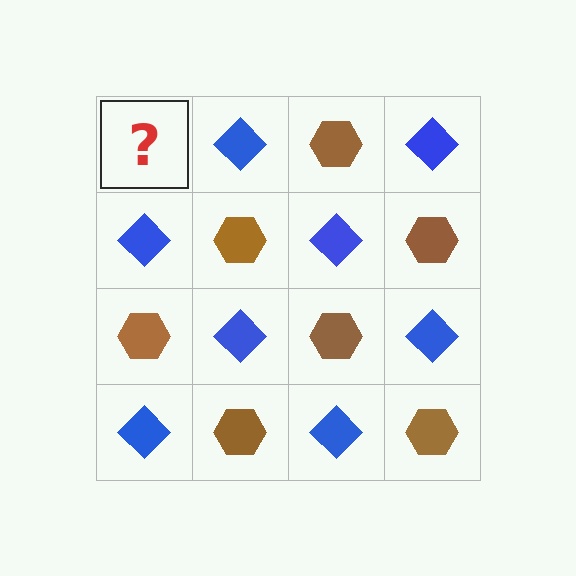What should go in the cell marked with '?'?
The missing cell should contain a brown hexagon.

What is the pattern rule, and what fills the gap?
The rule is that it alternates brown hexagon and blue diamond in a checkerboard pattern. The gap should be filled with a brown hexagon.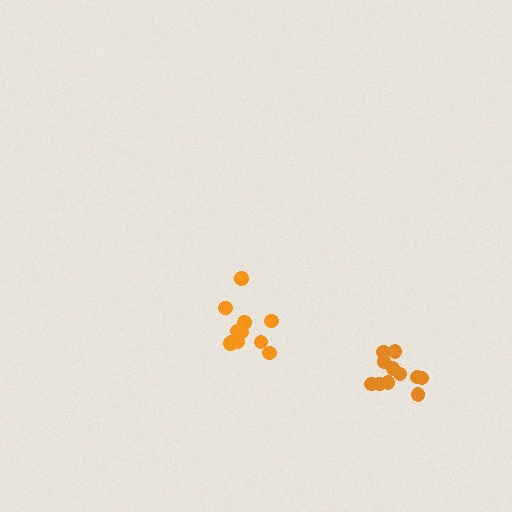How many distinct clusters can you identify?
There are 2 distinct clusters.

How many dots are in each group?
Group 1: 11 dots, Group 2: 11 dots (22 total).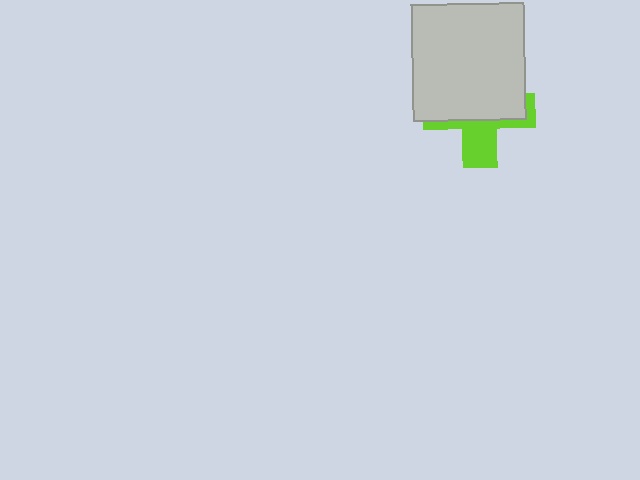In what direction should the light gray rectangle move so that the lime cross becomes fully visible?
The light gray rectangle should move up. That is the shortest direction to clear the overlap and leave the lime cross fully visible.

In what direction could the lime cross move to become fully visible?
The lime cross could move down. That would shift it out from behind the light gray rectangle entirely.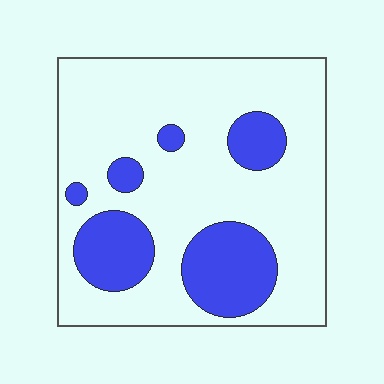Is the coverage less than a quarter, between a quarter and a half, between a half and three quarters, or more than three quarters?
Less than a quarter.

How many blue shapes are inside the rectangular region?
6.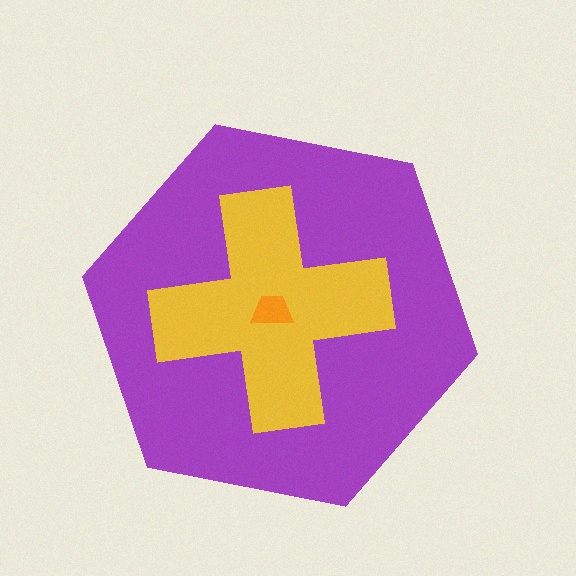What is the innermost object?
The orange trapezoid.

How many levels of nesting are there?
3.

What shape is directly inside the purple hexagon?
The yellow cross.